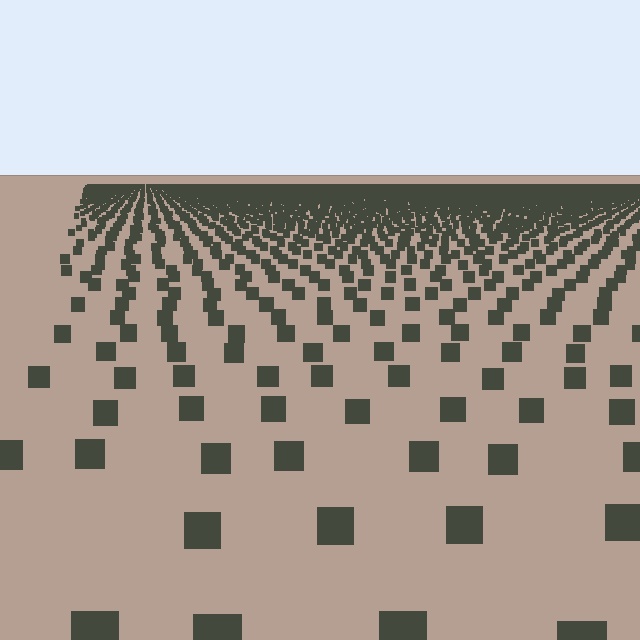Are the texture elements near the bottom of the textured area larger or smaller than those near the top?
Larger. Near the bottom, elements are closer to the viewer and appear at a bigger on-screen size.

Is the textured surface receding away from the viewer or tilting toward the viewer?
The surface is receding away from the viewer. Texture elements get smaller and denser toward the top.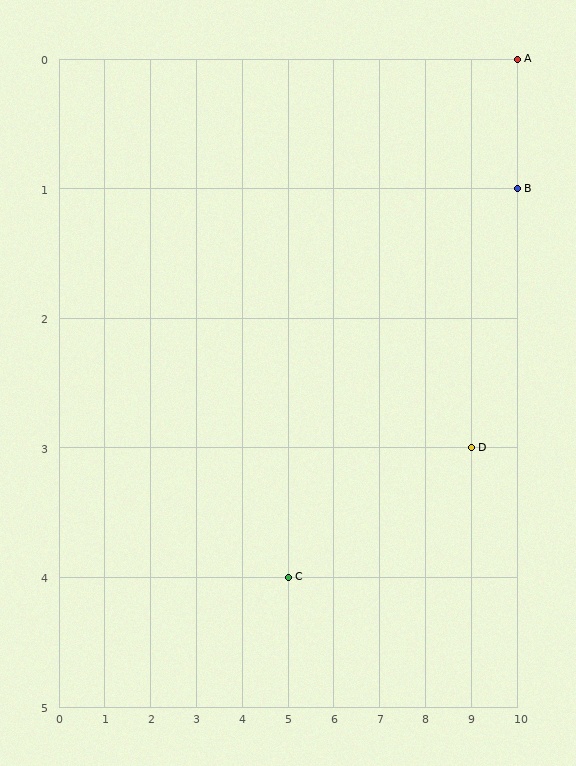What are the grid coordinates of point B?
Point B is at grid coordinates (10, 1).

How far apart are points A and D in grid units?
Points A and D are 1 column and 3 rows apart (about 3.2 grid units diagonally).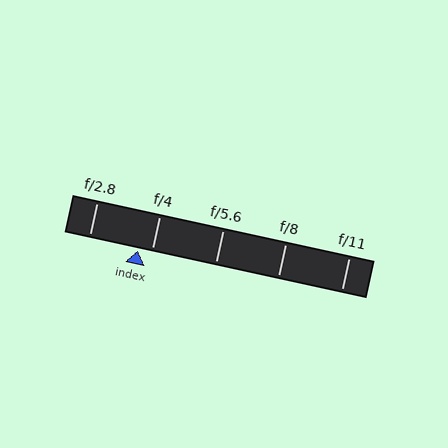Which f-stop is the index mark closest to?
The index mark is closest to f/4.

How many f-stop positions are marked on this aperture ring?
There are 5 f-stop positions marked.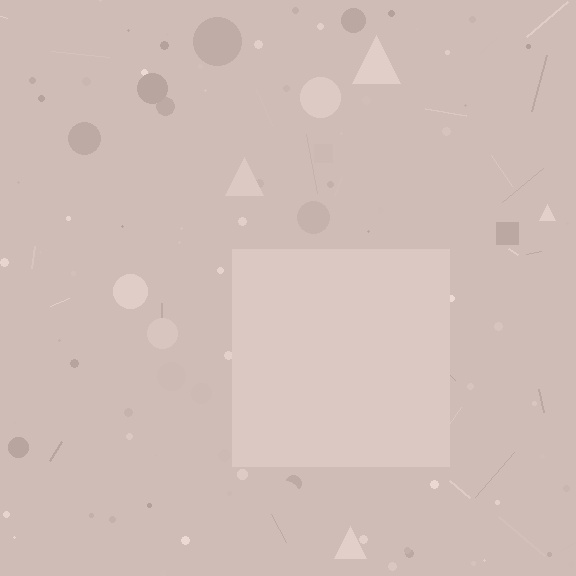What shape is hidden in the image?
A square is hidden in the image.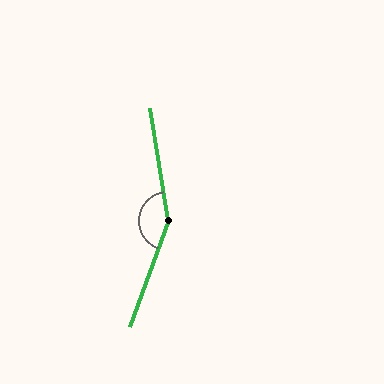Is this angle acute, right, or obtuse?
It is obtuse.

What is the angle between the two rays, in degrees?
Approximately 152 degrees.